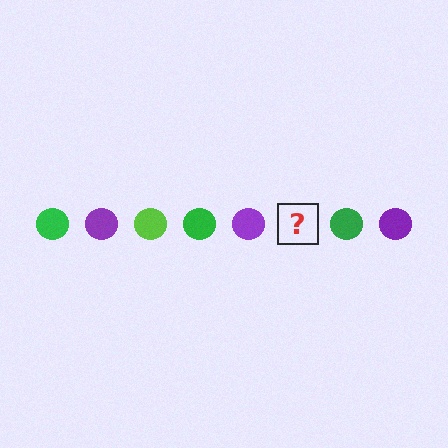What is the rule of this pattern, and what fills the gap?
The rule is that the pattern cycles through green, purple, lime circles. The gap should be filled with a lime circle.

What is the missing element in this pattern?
The missing element is a lime circle.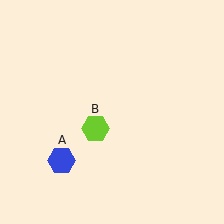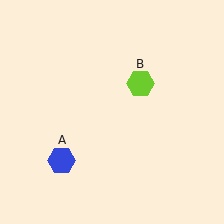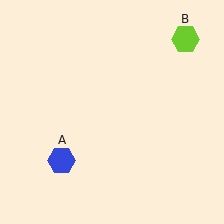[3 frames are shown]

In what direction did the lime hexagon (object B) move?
The lime hexagon (object B) moved up and to the right.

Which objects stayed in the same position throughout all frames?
Blue hexagon (object A) remained stationary.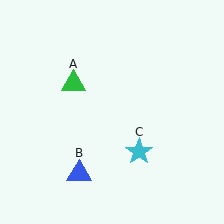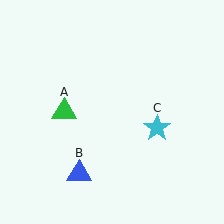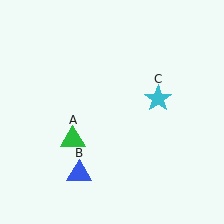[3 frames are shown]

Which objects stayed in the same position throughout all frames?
Blue triangle (object B) remained stationary.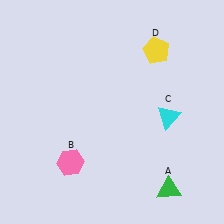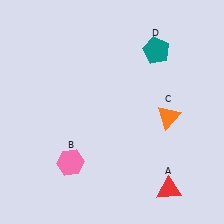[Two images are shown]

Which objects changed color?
A changed from green to red. C changed from cyan to orange. D changed from yellow to teal.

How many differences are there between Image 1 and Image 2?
There are 3 differences between the two images.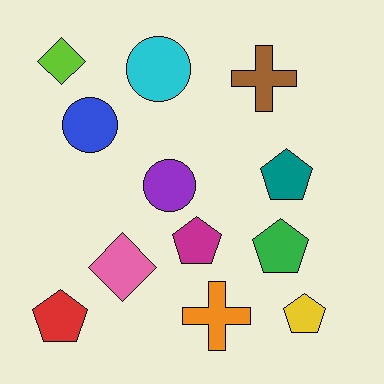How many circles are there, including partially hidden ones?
There are 3 circles.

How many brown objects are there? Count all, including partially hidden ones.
There is 1 brown object.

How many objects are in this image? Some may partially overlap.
There are 12 objects.